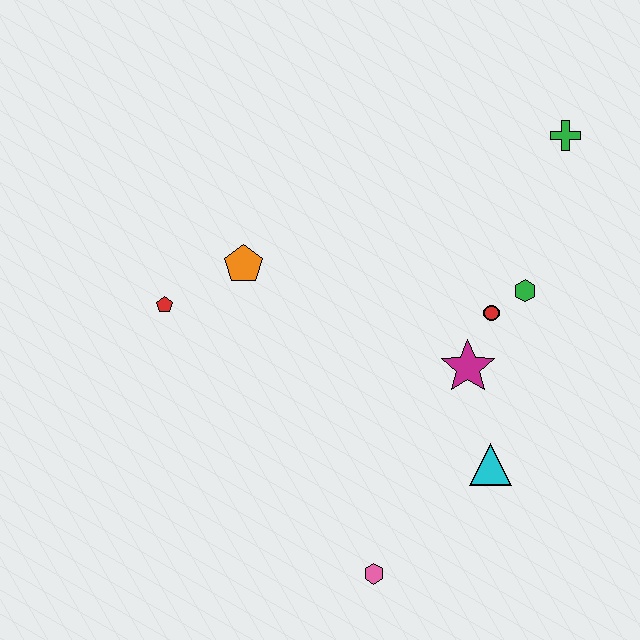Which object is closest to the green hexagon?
The red circle is closest to the green hexagon.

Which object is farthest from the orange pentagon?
The green cross is farthest from the orange pentagon.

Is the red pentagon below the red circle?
No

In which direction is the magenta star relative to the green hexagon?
The magenta star is below the green hexagon.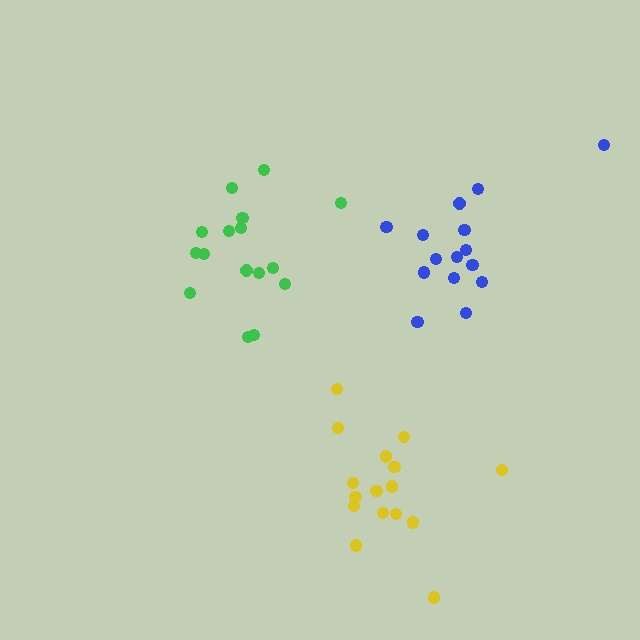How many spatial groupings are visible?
There are 3 spatial groupings.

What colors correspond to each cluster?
The clusters are colored: blue, yellow, green.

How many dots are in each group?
Group 1: 15 dots, Group 2: 16 dots, Group 3: 16 dots (47 total).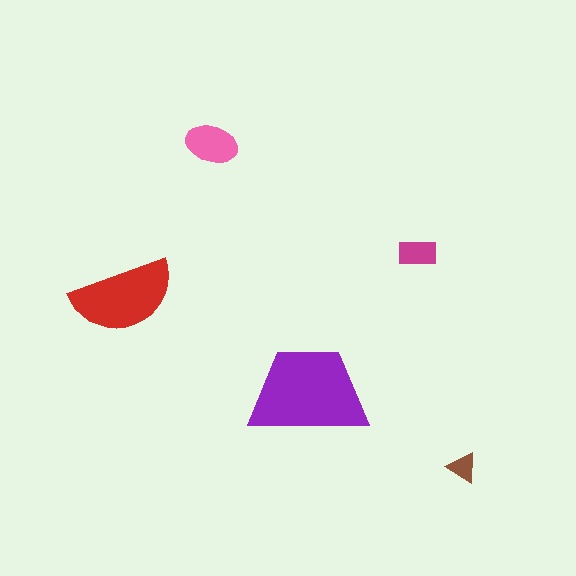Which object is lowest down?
The brown triangle is bottommost.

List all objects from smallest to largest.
The brown triangle, the magenta rectangle, the pink ellipse, the red semicircle, the purple trapezoid.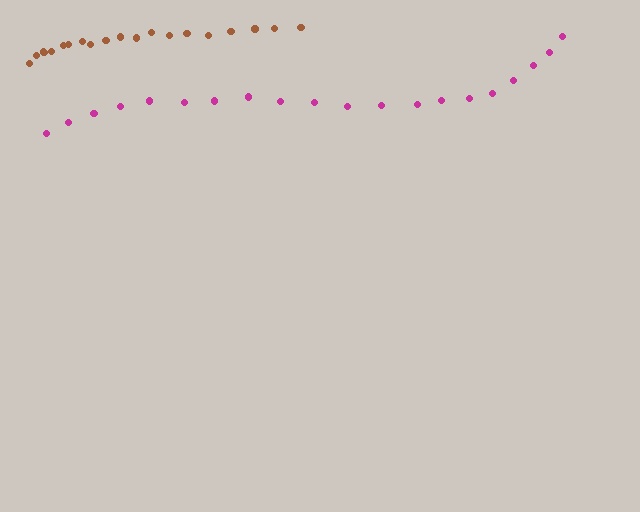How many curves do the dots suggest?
There are 2 distinct paths.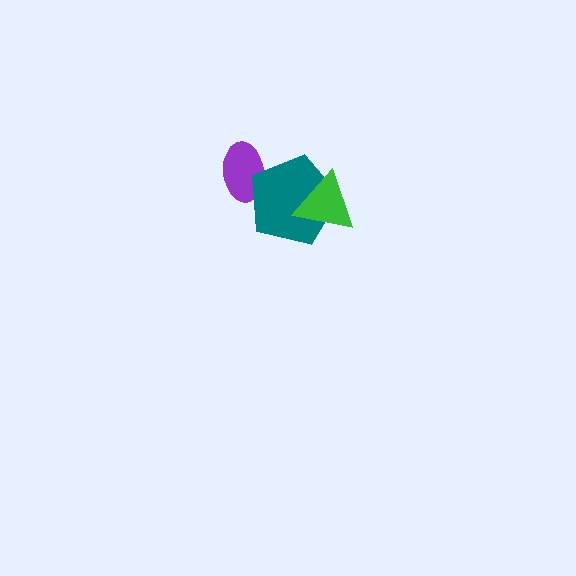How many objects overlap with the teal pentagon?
2 objects overlap with the teal pentagon.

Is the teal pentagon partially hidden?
Yes, it is partially covered by another shape.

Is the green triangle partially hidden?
No, no other shape covers it.